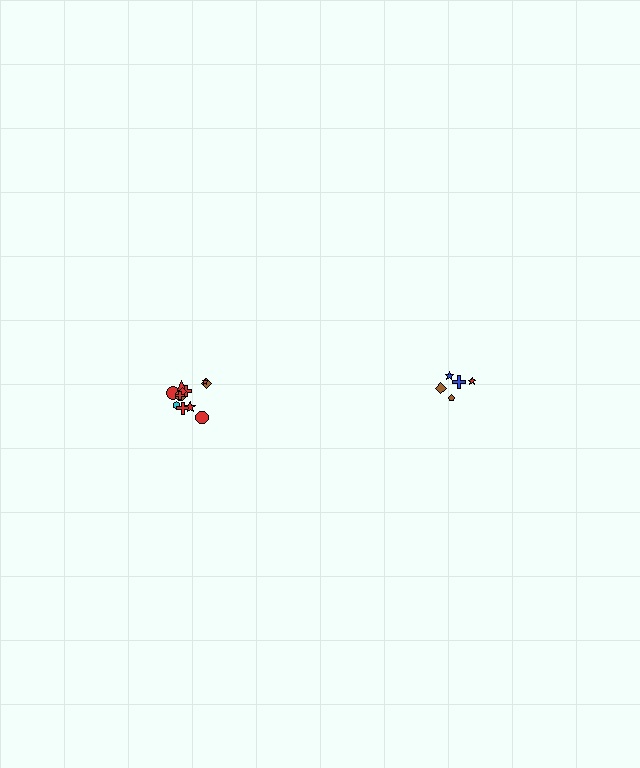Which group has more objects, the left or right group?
The left group.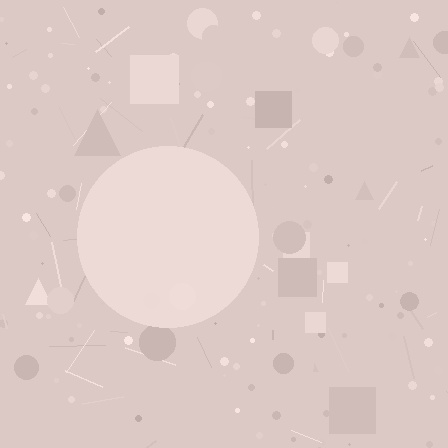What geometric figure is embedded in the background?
A circle is embedded in the background.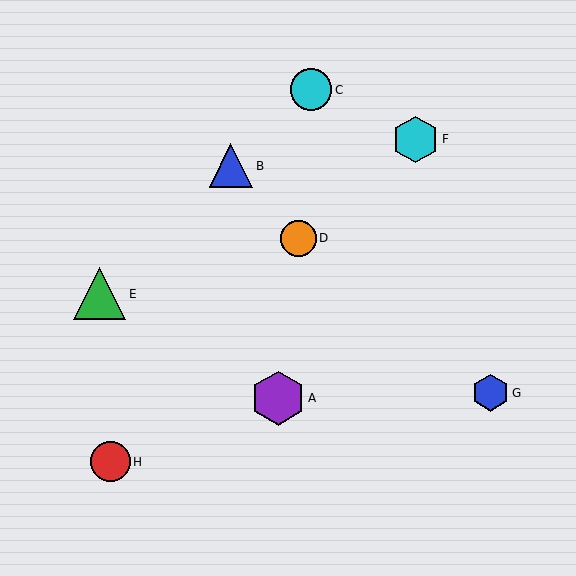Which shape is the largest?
The purple hexagon (labeled A) is the largest.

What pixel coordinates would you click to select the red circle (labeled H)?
Click at (110, 462) to select the red circle H.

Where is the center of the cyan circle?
The center of the cyan circle is at (311, 90).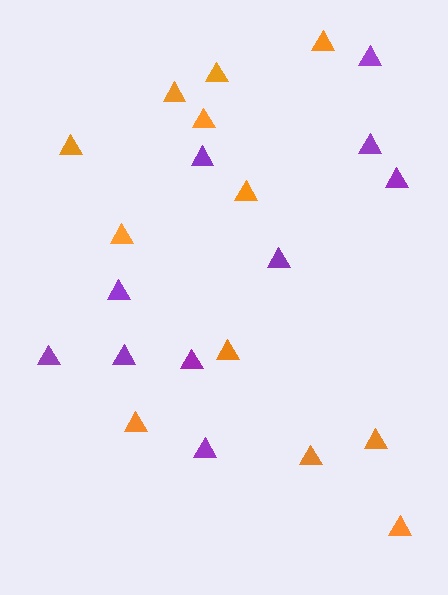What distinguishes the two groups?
There are 2 groups: one group of orange triangles (12) and one group of purple triangles (10).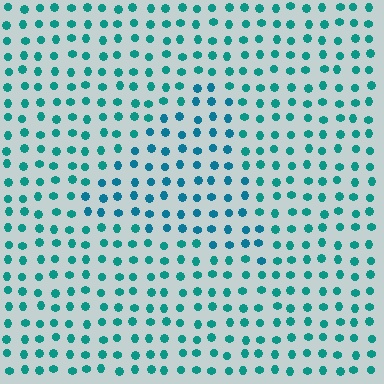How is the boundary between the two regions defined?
The boundary is defined purely by a slight shift in hue (about 20 degrees). Spacing, size, and orientation are identical on both sides.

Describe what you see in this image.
The image is filled with small teal elements in a uniform arrangement. A triangle-shaped region is visible where the elements are tinted to a slightly different hue, forming a subtle color boundary.